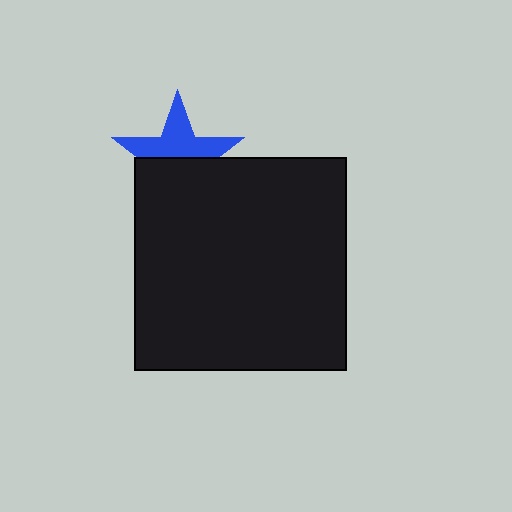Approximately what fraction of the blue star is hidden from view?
Roughly 49% of the blue star is hidden behind the black square.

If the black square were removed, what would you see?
You would see the complete blue star.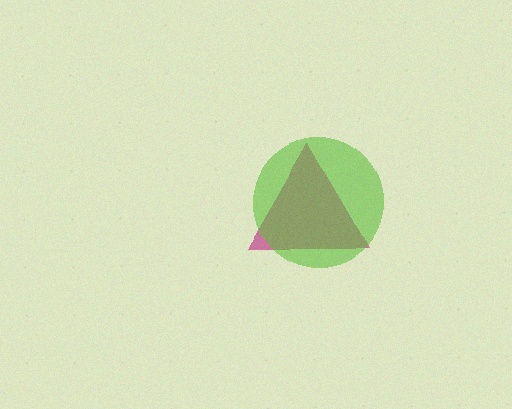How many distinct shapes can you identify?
There are 2 distinct shapes: a magenta triangle, a lime circle.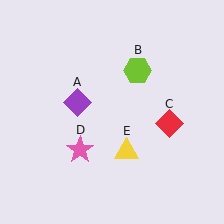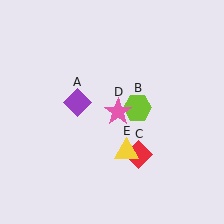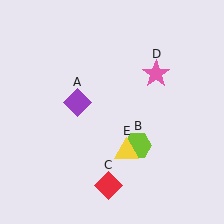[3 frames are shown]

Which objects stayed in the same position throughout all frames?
Purple diamond (object A) and yellow triangle (object E) remained stationary.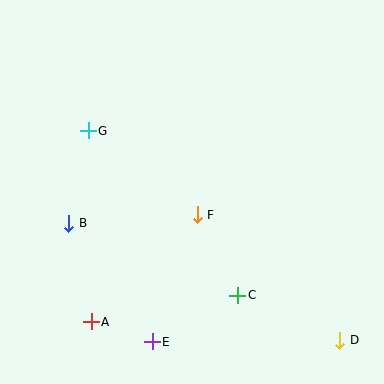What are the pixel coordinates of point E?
Point E is at (152, 342).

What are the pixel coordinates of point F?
Point F is at (197, 215).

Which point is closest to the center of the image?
Point F at (197, 215) is closest to the center.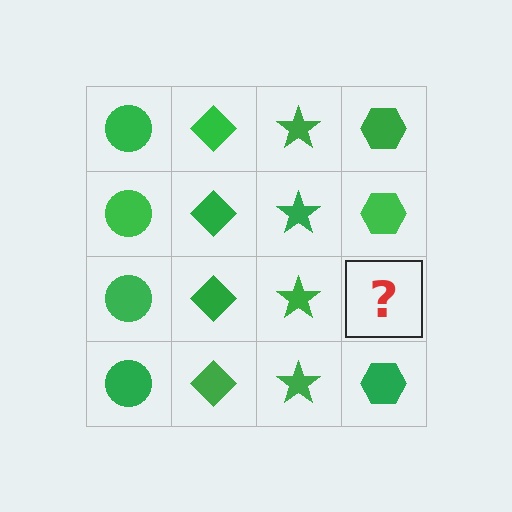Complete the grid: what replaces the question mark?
The question mark should be replaced with a green hexagon.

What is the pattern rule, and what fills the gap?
The rule is that each column has a consistent shape. The gap should be filled with a green hexagon.